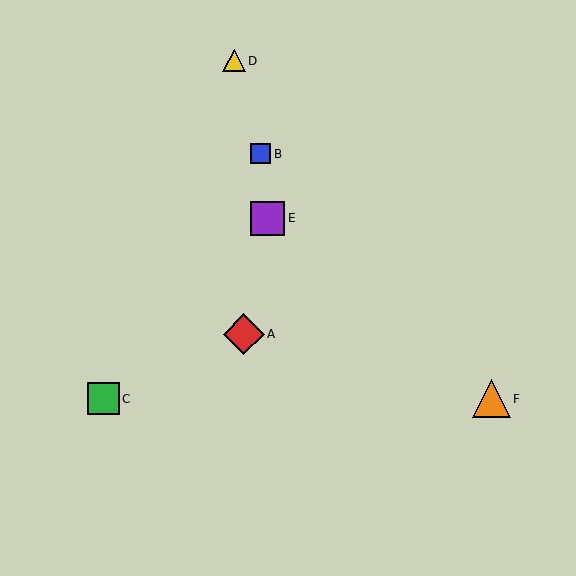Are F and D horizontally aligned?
No, F is at y≈399 and D is at y≈61.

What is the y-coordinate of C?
Object C is at y≈399.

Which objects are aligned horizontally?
Objects C, F are aligned horizontally.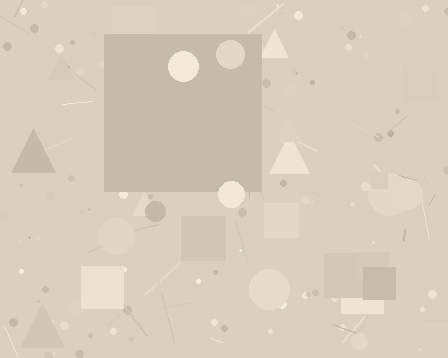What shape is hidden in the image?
A square is hidden in the image.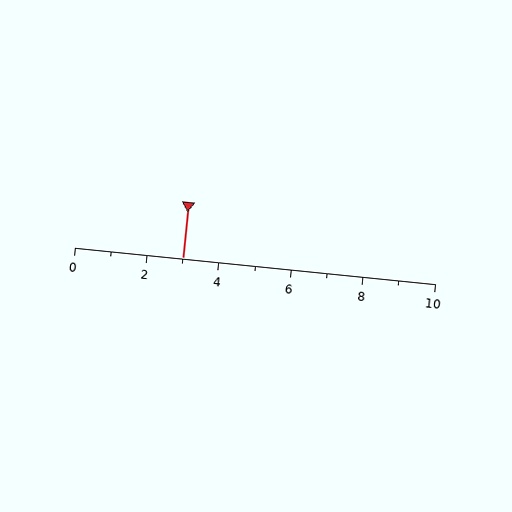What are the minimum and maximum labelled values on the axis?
The axis runs from 0 to 10.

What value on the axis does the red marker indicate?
The marker indicates approximately 3.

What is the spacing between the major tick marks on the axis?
The major ticks are spaced 2 apart.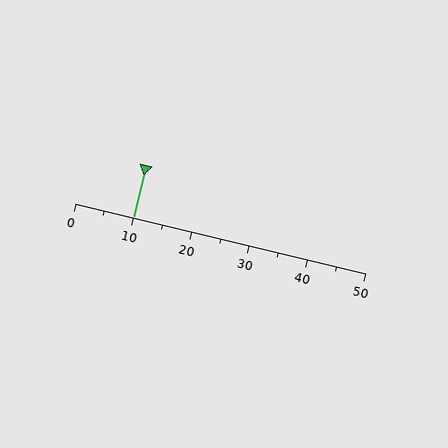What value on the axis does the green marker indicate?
The marker indicates approximately 10.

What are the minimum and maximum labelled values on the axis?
The axis runs from 0 to 50.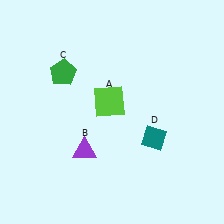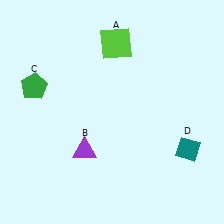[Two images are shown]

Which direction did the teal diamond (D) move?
The teal diamond (D) moved right.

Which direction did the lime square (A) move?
The lime square (A) moved up.